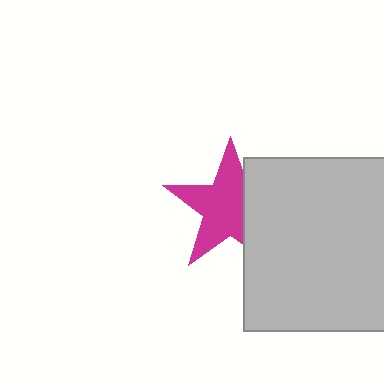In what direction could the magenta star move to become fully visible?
The magenta star could move left. That would shift it out from behind the light gray square entirely.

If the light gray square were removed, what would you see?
You would see the complete magenta star.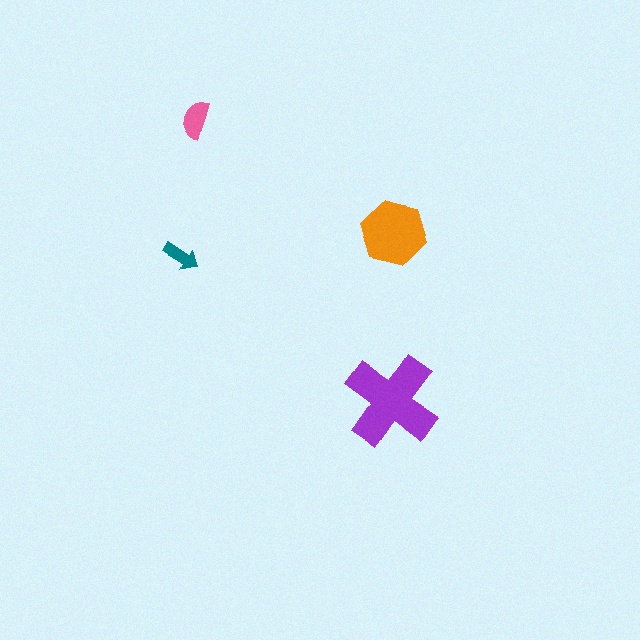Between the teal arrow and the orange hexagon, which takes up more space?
The orange hexagon.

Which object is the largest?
The purple cross.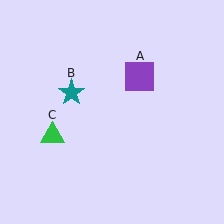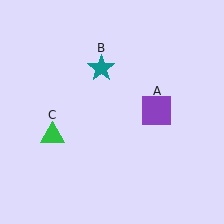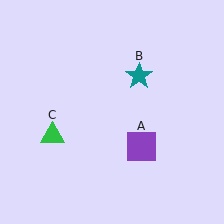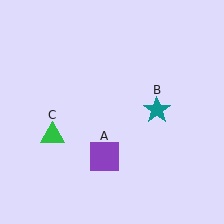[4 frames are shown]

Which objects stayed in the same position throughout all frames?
Green triangle (object C) remained stationary.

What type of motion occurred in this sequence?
The purple square (object A), teal star (object B) rotated clockwise around the center of the scene.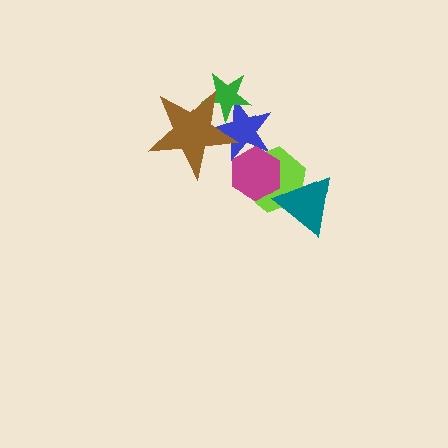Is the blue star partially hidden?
Yes, it is partially covered by another shape.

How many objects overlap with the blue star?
4 objects overlap with the blue star.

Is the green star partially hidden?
Yes, it is partially covered by another shape.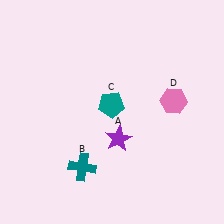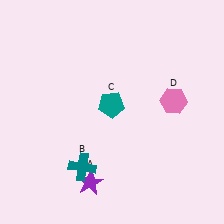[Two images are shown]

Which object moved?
The purple star (A) moved down.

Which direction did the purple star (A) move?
The purple star (A) moved down.